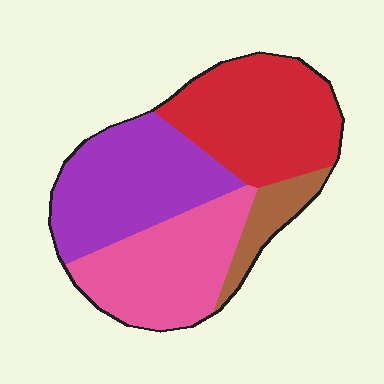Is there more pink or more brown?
Pink.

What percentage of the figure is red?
Red takes up about one third (1/3) of the figure.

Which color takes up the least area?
Brown, at roughly 10%.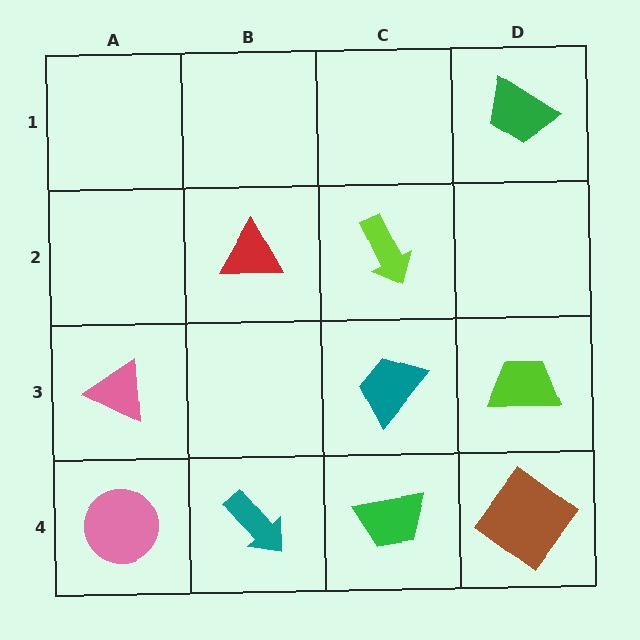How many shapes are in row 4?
4 shapes.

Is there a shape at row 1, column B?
No, that cell is empty.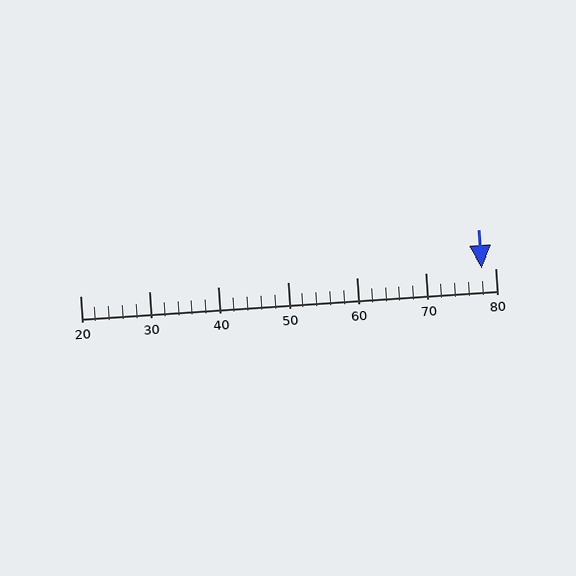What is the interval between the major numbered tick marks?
The major tick marks are spaced 10 units apart.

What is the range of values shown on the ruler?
The ruler shows values from 20 to 80.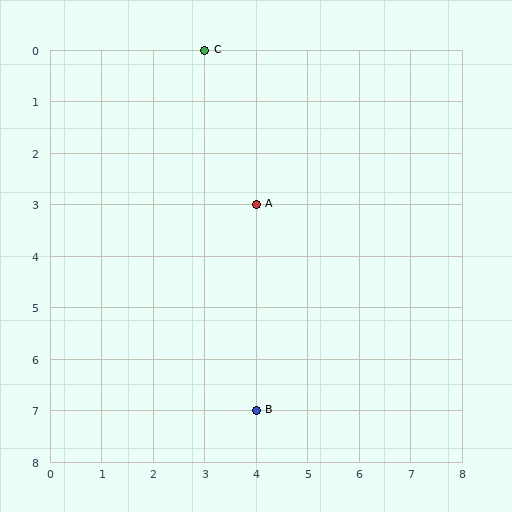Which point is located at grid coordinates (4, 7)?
Point B is at (4, 7).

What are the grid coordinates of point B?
Point B is at grid coordinates (4, 7).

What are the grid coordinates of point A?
Point A is at grid coordinates (4, 3).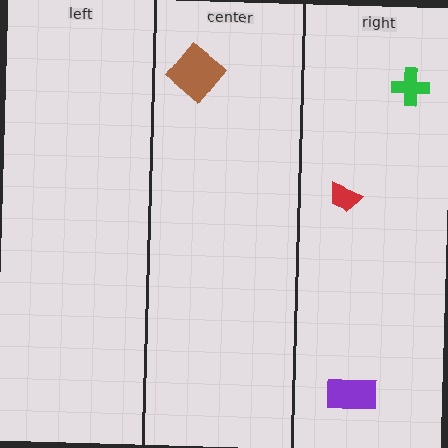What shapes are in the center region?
The brown diamond.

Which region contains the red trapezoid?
The right region.